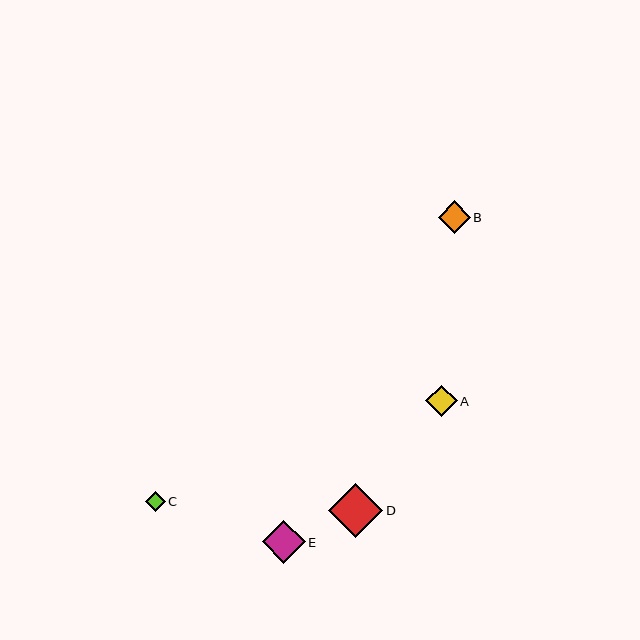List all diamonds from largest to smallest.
From largest to smallest: D, E, B, A, C.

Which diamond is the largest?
Diamond D is the largest with a size of approximately 54 pixels.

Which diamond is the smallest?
Diamond C is the smallest with a size of approximately 20 pixels.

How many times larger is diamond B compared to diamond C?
Diamond B is approximately 1.6 times the size of diamond C.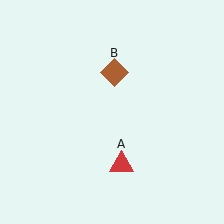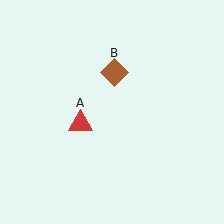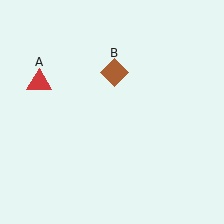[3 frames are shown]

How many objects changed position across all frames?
1 object changed position: red triangle (object A).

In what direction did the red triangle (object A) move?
The red triangle (object A) moved up and to the left.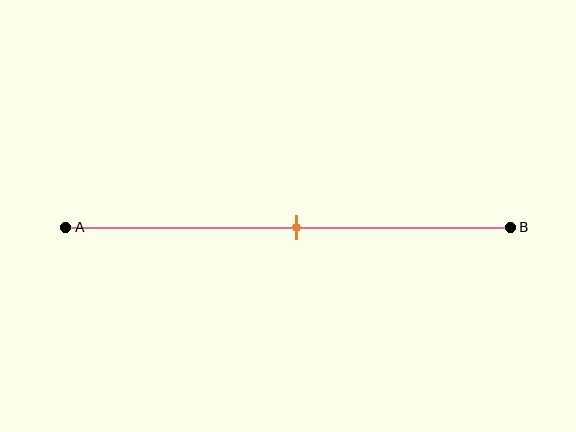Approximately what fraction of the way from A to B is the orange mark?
The orange mark is approximately 50% of the way from A to B.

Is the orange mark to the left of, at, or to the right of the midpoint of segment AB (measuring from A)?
The orange mark is approximately at the midpoint of segment AB.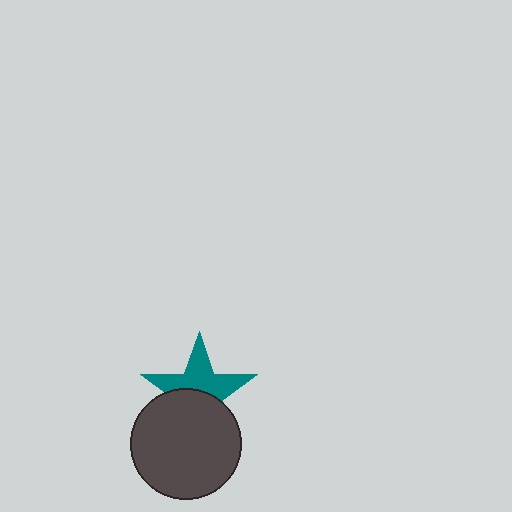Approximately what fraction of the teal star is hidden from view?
Roughly 47% of the teal star is hidden behind the dark gray circle.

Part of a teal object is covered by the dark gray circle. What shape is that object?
It is a star.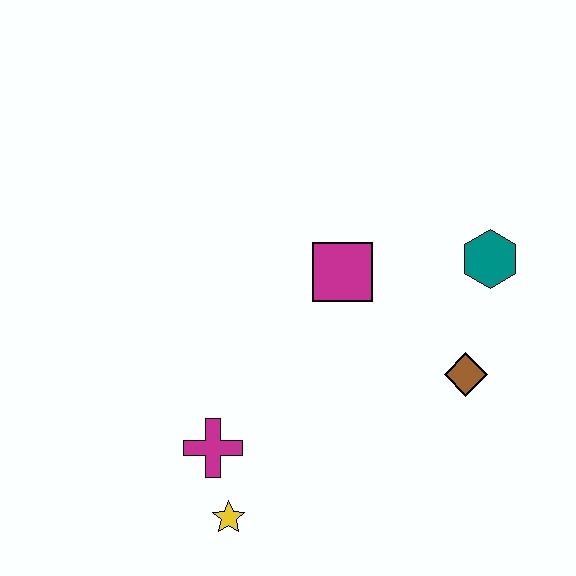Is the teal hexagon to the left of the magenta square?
No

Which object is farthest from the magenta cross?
The teal hexagon is farthest from the magenta cross.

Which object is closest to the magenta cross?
The yellow star is closest to the magenta cross.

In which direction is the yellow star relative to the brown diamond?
The yellow star is to the left of the brown diamond.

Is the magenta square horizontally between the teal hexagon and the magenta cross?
Yes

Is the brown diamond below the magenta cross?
No